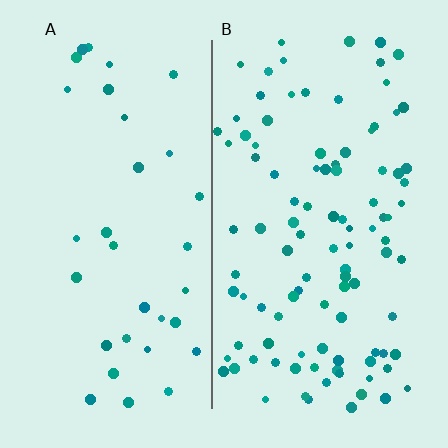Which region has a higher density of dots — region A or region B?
B (the right).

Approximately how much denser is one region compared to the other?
Approximately 3.0× — region B over region A.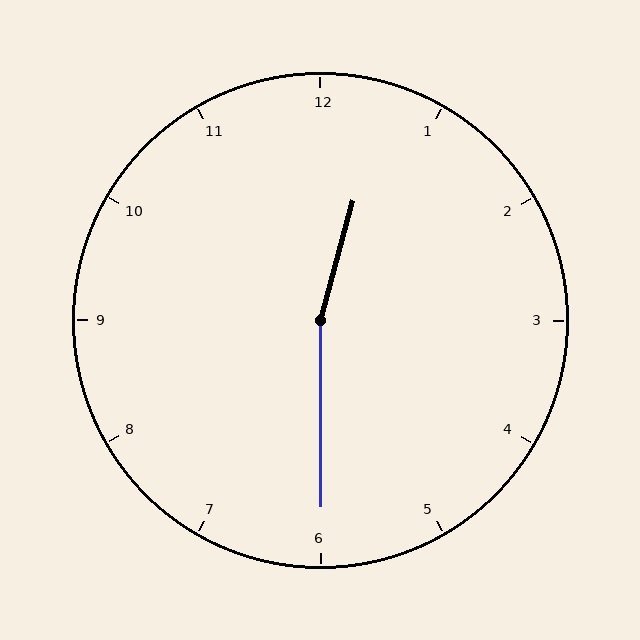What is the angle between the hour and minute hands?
Approximately 165 degrees.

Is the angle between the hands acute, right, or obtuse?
It is obtuse.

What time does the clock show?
12:30.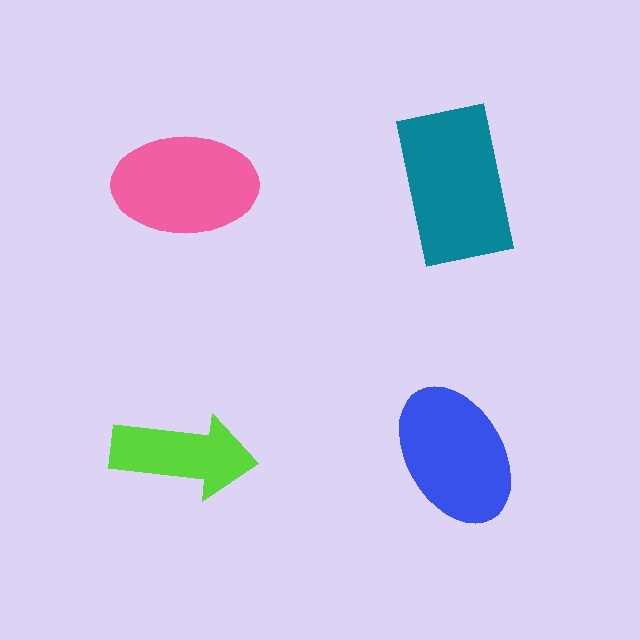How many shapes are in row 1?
2 shapes.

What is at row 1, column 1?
A pink ellipse.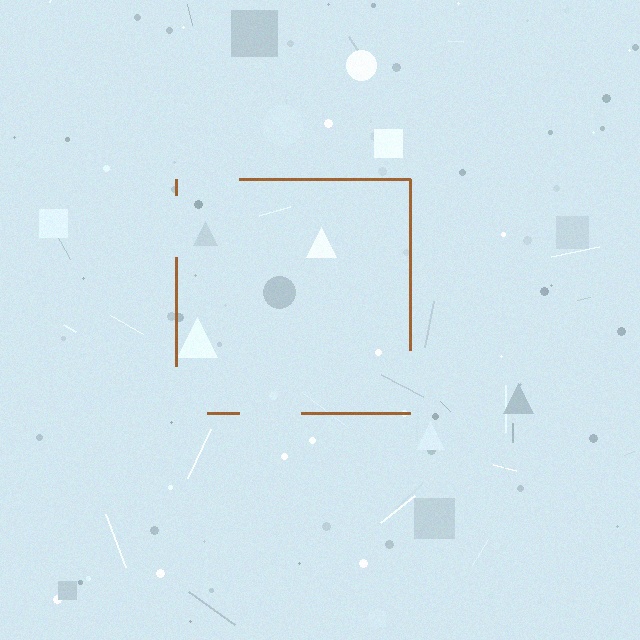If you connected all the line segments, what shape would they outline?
They would outline a square.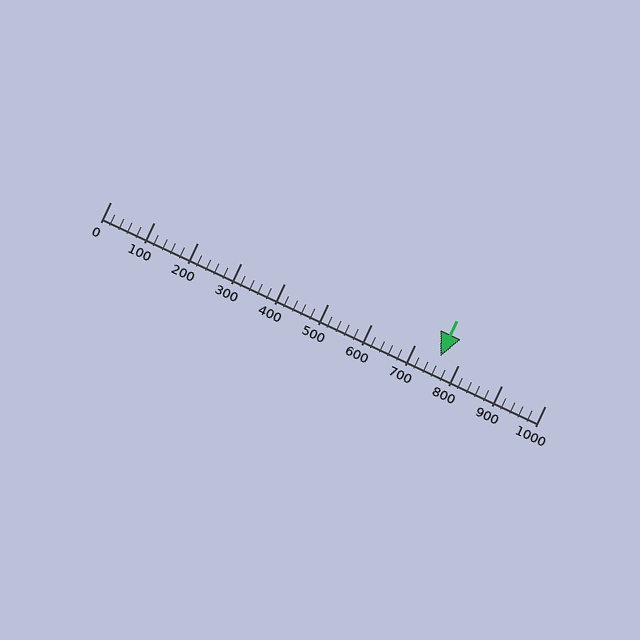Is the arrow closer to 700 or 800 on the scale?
The arrow is closer to 800.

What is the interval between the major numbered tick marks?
The major tick marks are spaced 100 units apart.